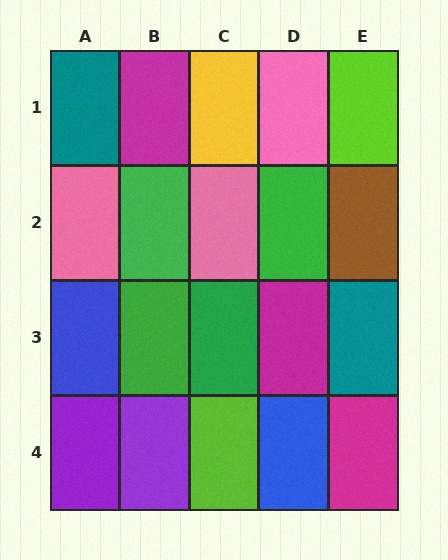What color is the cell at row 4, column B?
Purple.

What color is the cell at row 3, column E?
Teal.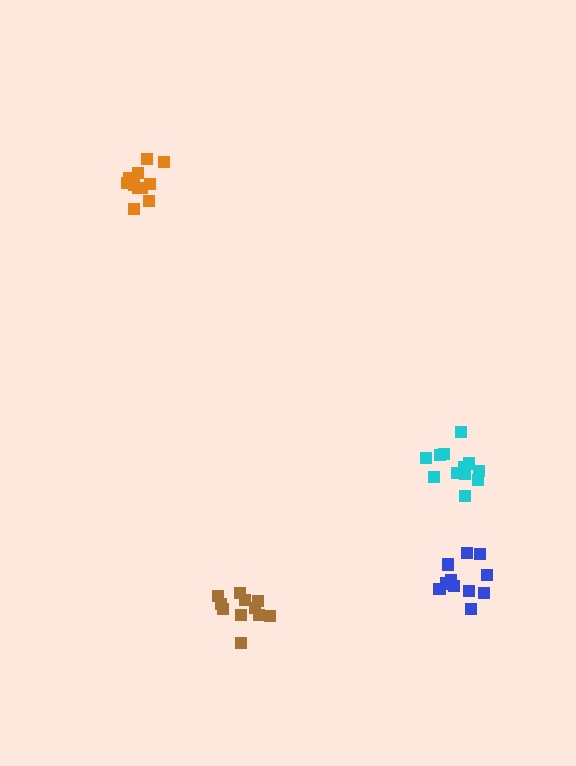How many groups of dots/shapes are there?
There are 4 groups.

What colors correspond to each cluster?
The clusters are colored: blue, brown, cyan, orange.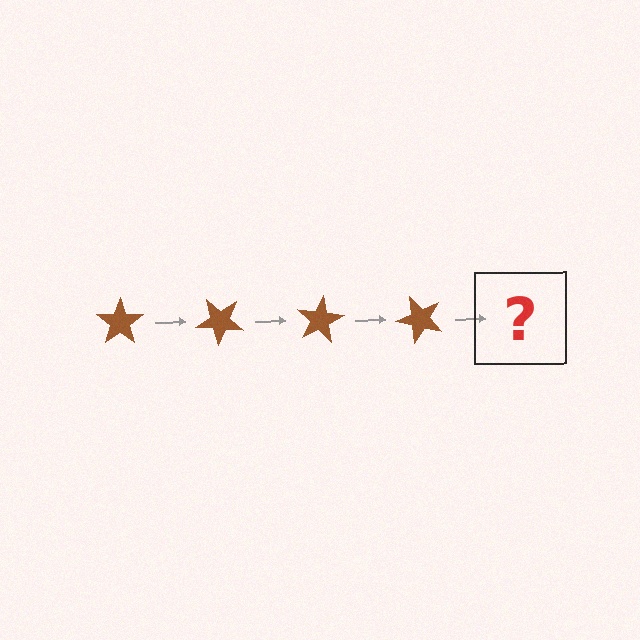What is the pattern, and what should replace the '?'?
The pattern is that the star rotates 40 degrees each step. The '?' should be a brown star rotated 160 degrees.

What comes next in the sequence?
The next element should be a brown star rotated 160 degrees.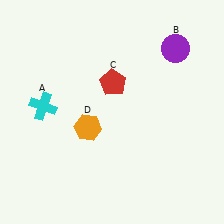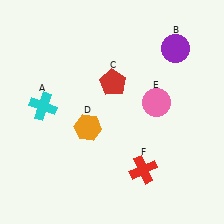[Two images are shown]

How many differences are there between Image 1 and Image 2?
There are 2 differences between the two images.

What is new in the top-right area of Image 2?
A pink circle (E) was added in the top-right area of Image 2.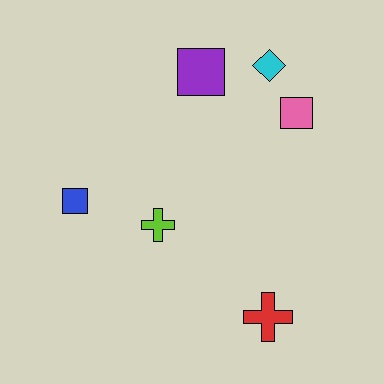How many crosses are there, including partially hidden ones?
There are 2 crosses.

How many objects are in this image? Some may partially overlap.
There are 6 objects.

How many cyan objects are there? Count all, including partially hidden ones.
There is 1 cyan object.